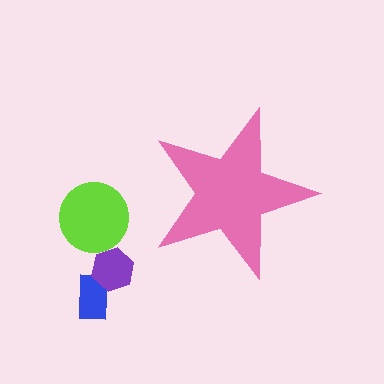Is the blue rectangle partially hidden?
No, the blue rectangle is fully visible.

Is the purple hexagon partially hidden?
No, the purple hexagon is fully visible.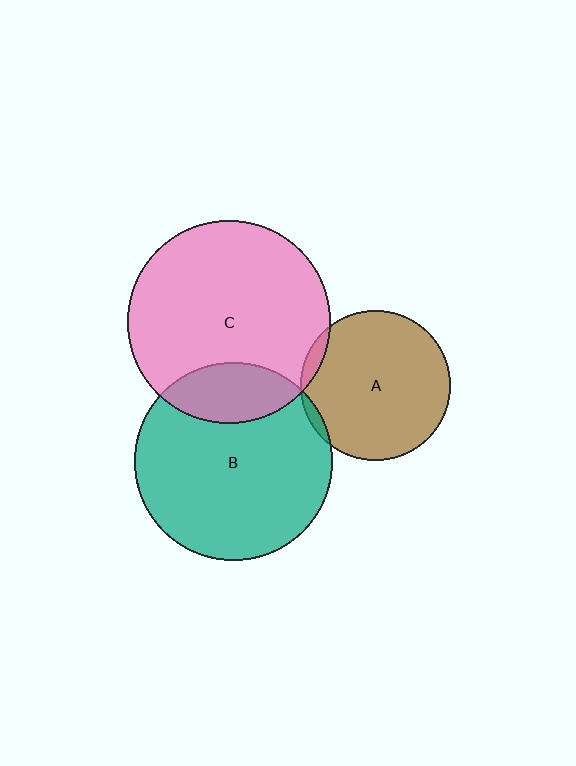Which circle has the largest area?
Circle C (pink).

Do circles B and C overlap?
Yes.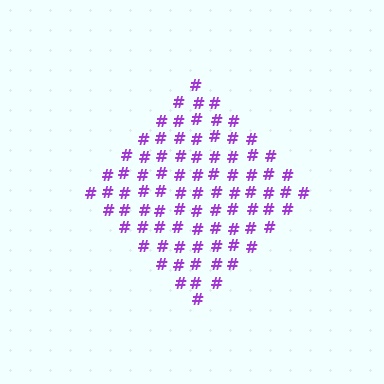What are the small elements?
The small elements are hash symbols.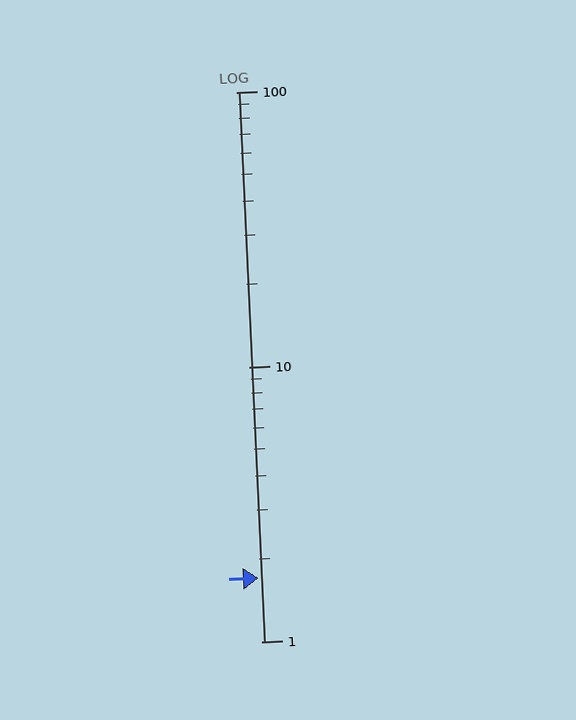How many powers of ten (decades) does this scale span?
The scale spans 2 decades, from 1 to 100.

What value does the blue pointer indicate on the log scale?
The pointer indicates approximately 1.7.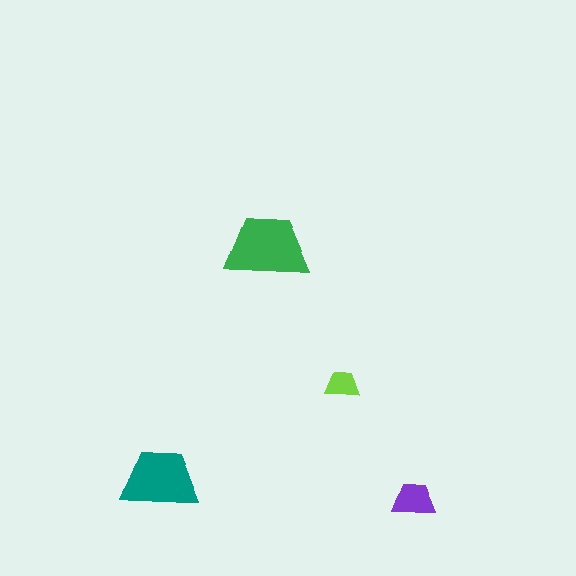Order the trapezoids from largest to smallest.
the green one, the teal one, the purple one, the lime one.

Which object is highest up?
The green trapezoid is topmost.